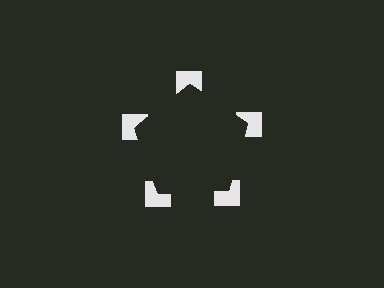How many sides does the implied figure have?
5 sides.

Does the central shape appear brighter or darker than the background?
It typically appears slightly darker than the background, even though no actual brightness change is drawn.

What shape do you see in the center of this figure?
An illusory pentagon — its edges are inferred from the aligned wedge cuts in the notched squares, not physically drawn.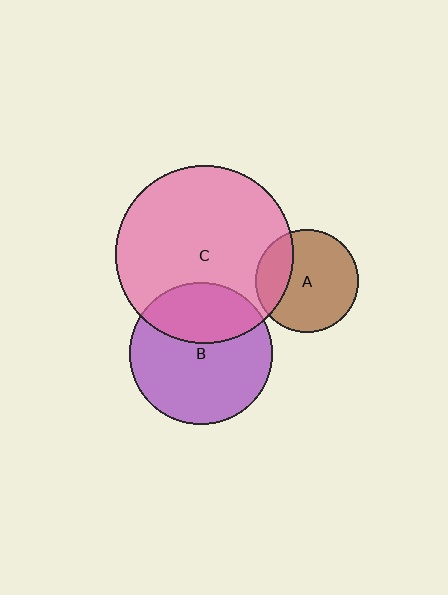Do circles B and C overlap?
Yes.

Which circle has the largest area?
Circle C (pink).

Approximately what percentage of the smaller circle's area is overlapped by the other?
Approximately 35%.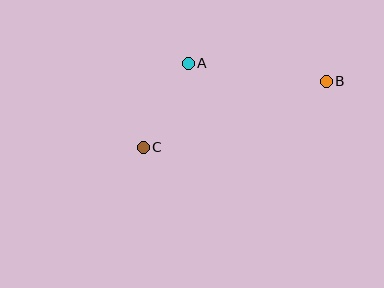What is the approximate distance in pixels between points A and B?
The distance between A and B is approximately 139 pixels.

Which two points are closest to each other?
Points A and C are closest to each other.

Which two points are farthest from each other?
Points B and C are farthest from each other.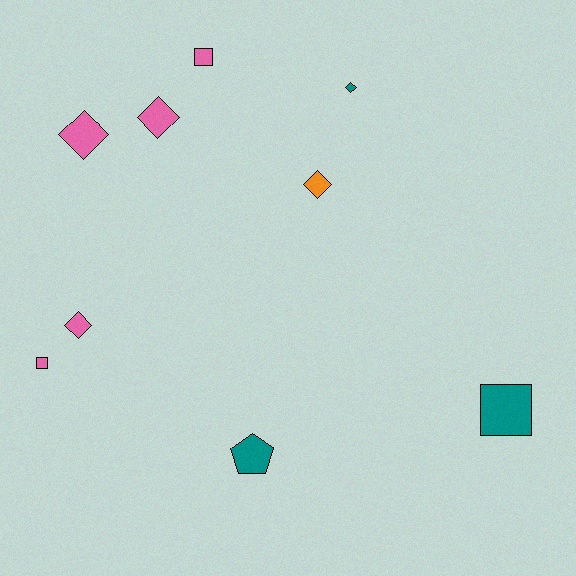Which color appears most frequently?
Pink, with 5 objects.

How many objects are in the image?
There are 9 objects.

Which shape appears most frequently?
Diamond, with 5 objects.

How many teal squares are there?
There is 1 teal square.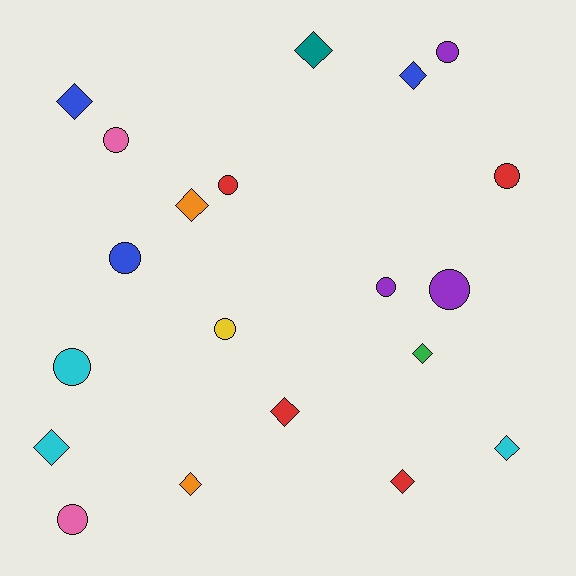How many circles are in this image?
There are 10 circles.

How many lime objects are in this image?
There are no lime objects.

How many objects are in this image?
There are 20 objects.